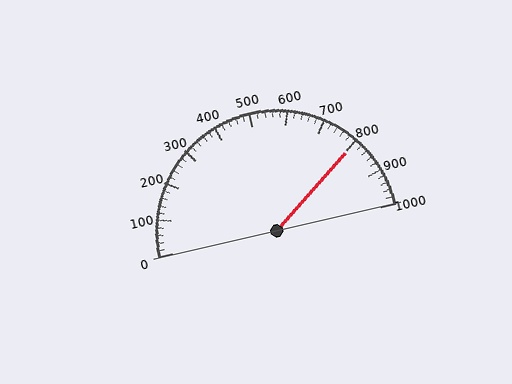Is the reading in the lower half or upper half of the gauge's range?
The reading is in the upper half of the range (0 to 1000).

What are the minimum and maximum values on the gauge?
The gauge ranges from 0 to 1000.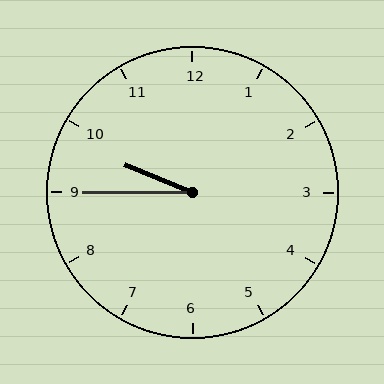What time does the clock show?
9:45.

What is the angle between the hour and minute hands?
Approximately 22 degrees.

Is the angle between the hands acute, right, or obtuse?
It is acute.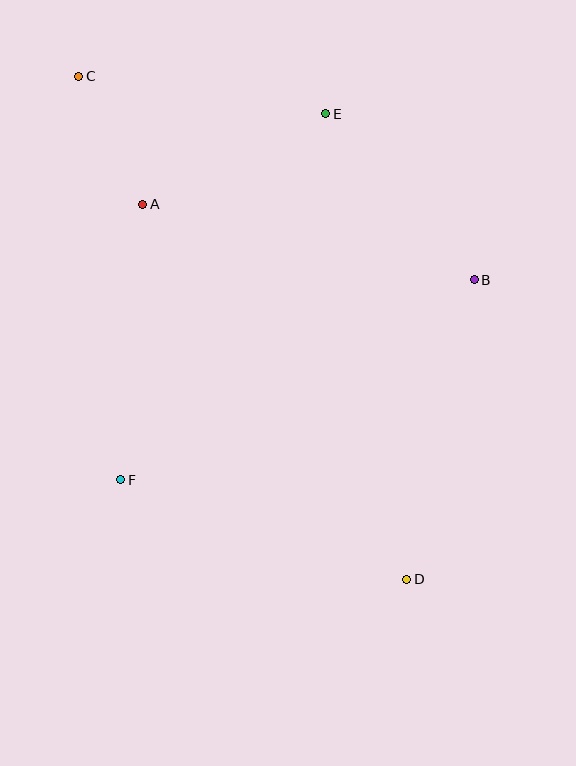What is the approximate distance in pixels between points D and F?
The distance between D and F is approximately 303 pixels.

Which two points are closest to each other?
Points A and C are closest to each other.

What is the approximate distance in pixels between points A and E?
The distance between A and E is approximately 204 pixels.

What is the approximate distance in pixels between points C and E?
The distance between C and E is approximately 250 pixels.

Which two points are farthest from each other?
Points C and D are farthest from each other.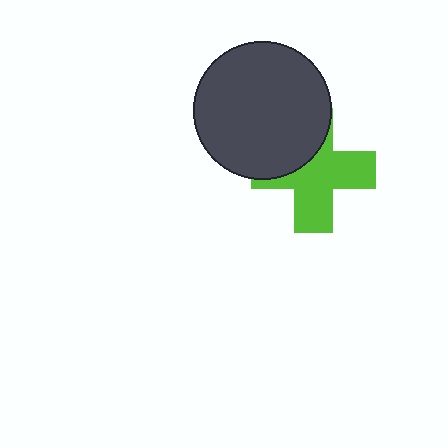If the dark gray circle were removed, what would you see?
You would see the complete lime cross.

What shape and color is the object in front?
The object in front is a dark gray circle.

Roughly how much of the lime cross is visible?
About half of it is visible (roughly 64%).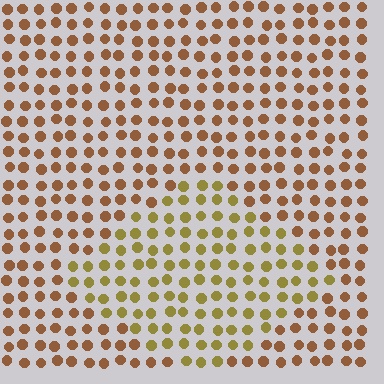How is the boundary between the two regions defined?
The boundary is defined purely by a slight shift in hue (about 31 degrees). Spacing, size, and orientation are identical on both sides.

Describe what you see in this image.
The image is filled with small brown elements in a uniform arrangement. A diamond-shaped region is visible where the elements are tinted to a slightly different hue, forming a subtle color boundary.